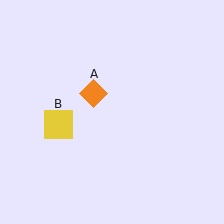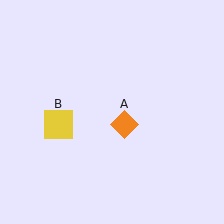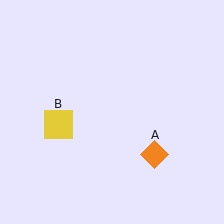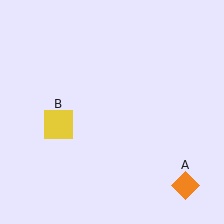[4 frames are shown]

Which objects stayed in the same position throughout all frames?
Yellow square (object B) remained stationary.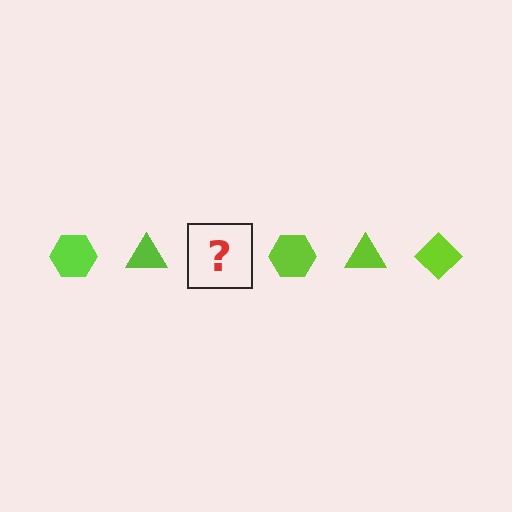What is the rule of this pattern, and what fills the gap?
The rule is that the pattern cycles through hexagon, triangle, diamond shapes in lime. The gap should be filled with a lime diamond.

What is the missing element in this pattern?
The missing element is a lime diamond.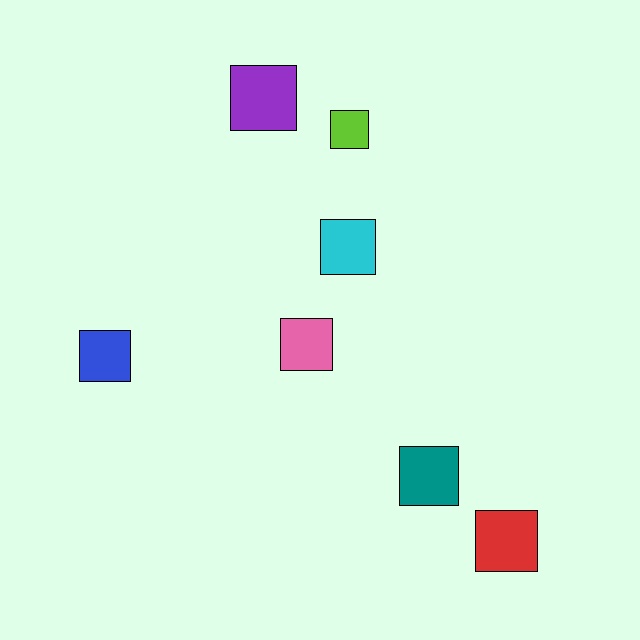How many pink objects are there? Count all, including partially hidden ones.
There is 1 pink object.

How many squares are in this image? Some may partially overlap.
There are 7 squares.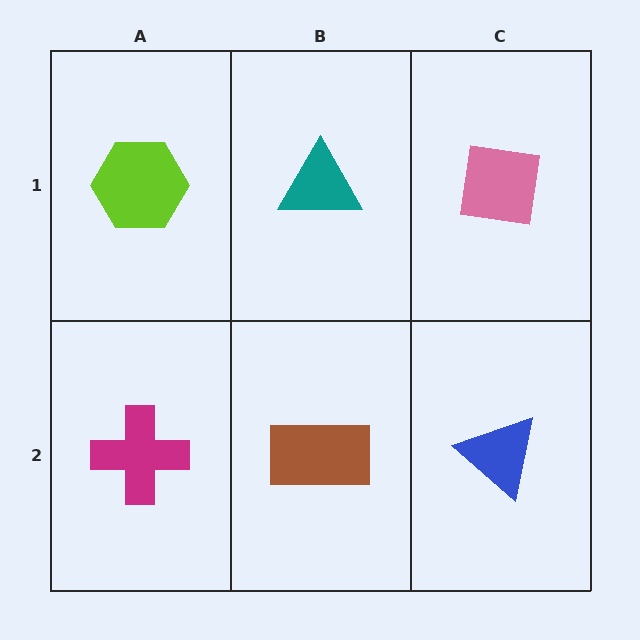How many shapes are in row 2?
3 shapes.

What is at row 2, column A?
A magenta cross.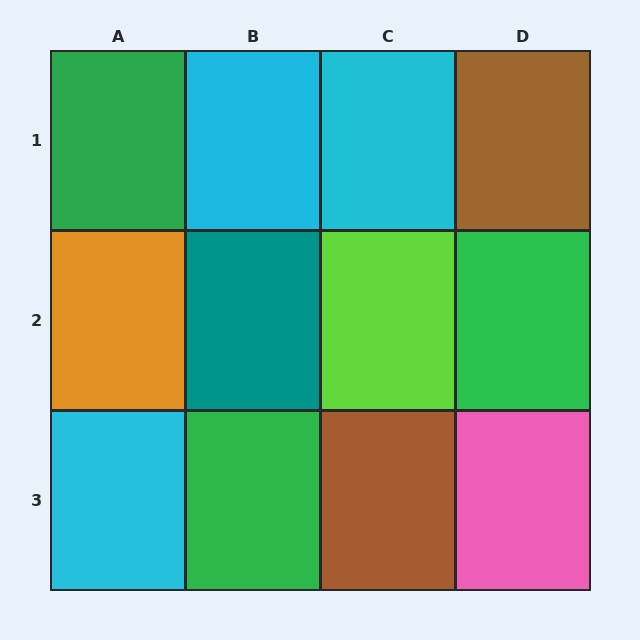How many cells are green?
3 cells are green.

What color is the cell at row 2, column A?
Orange.